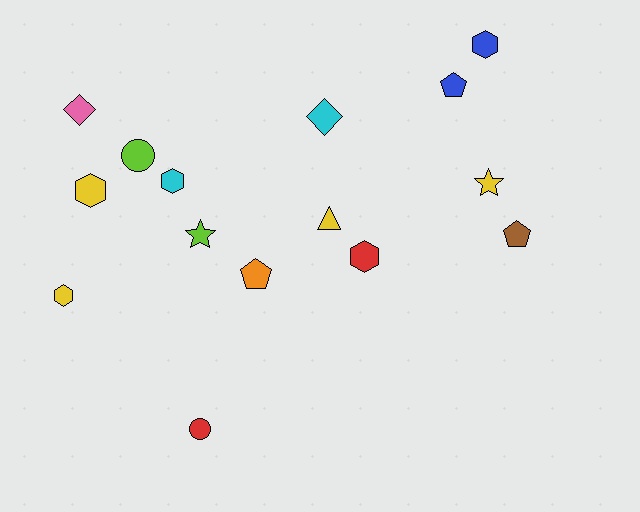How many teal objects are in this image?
There are no teal objects.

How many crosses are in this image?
There are no crosses.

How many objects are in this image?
There are 15 objects.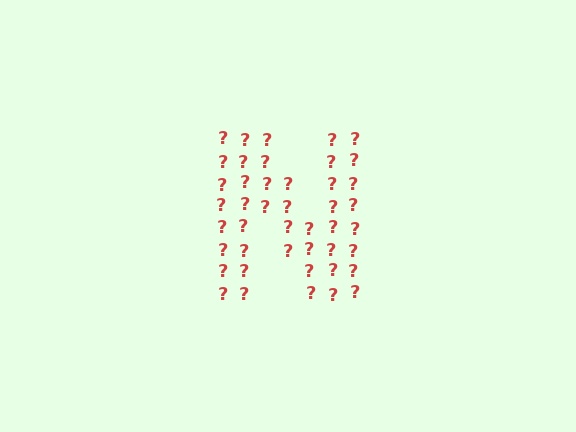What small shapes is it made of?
It is made of small question marks.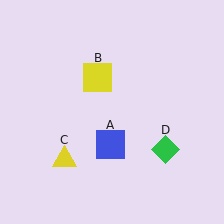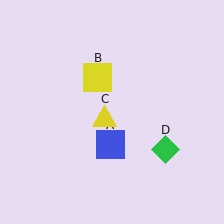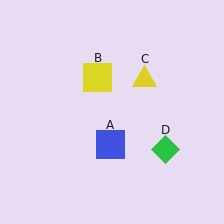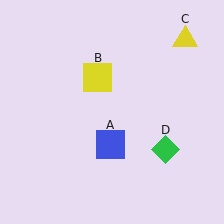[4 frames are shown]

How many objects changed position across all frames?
1 object changed position: yellow triangle (object C).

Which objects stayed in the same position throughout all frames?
Blue square (object A) and yellow square (object B) and green diamond (object D) remained stationary.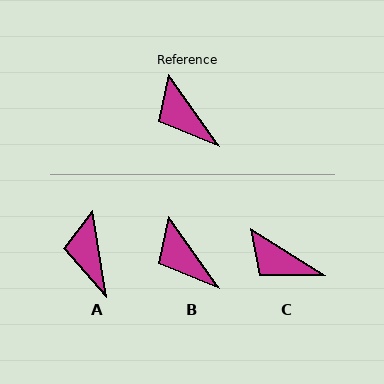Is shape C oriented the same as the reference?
No, it is off by about 23 degrees.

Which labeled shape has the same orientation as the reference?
B.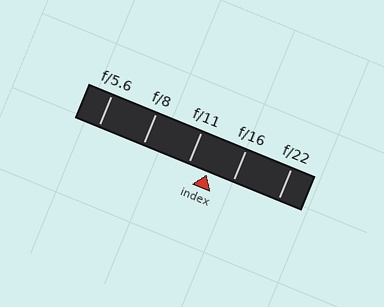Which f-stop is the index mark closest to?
The index mark is closest to f/11.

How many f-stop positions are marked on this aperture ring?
There are 5 f-stop positions marked.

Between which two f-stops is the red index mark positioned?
The index mark is between f/11 and f/16.